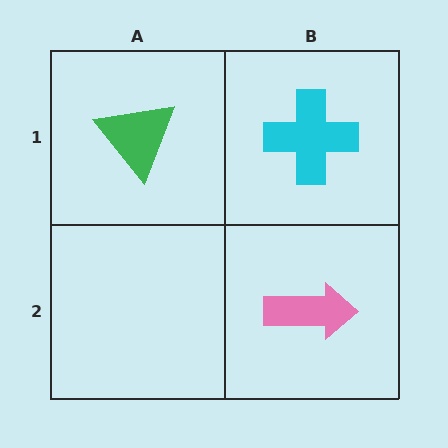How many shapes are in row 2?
1 shape.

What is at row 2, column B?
A pink arrow.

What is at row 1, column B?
A cyan cross.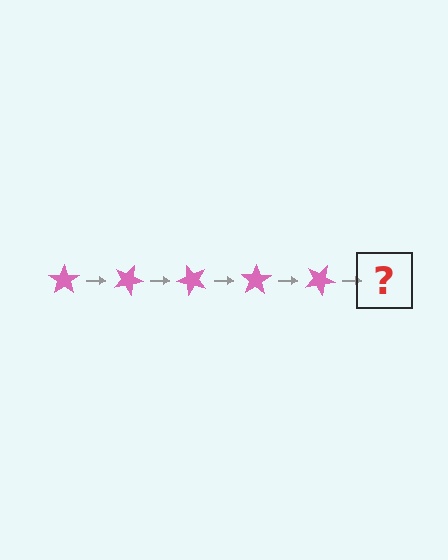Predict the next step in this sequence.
The next step is a pink star rotated 125 degrees.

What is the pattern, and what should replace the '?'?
The pattern is that the star rotates 25 degrees each step. The '?' should be a pink star rotated 125 degrees.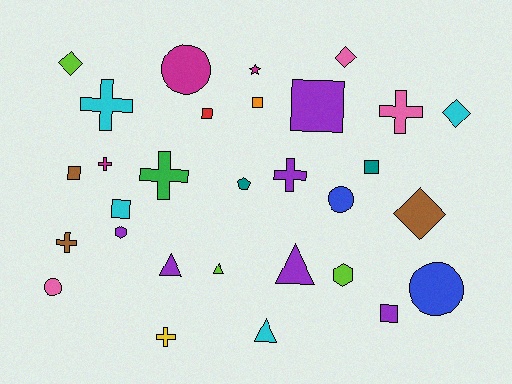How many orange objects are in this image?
There is 1 orange object.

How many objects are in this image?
There are 30 objects.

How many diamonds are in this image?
There are 4 diamonds.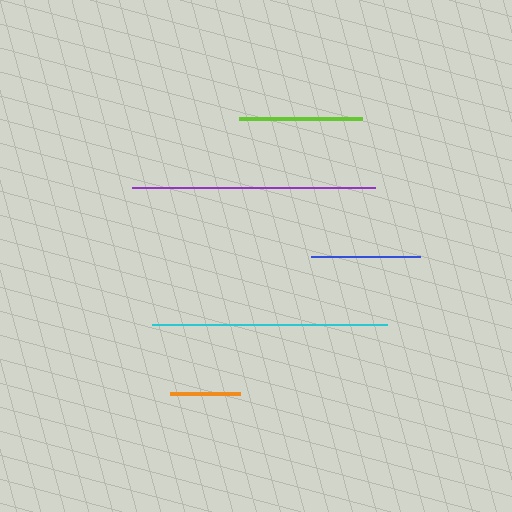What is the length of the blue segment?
The blue segment is approximately 109 pixels long.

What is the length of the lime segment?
The lime segment is approximately 123 pixels long.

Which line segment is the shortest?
The orange line is the shortest at approximately 71 pixels.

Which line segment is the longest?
The purple line is the longest at approximately 243 pixels.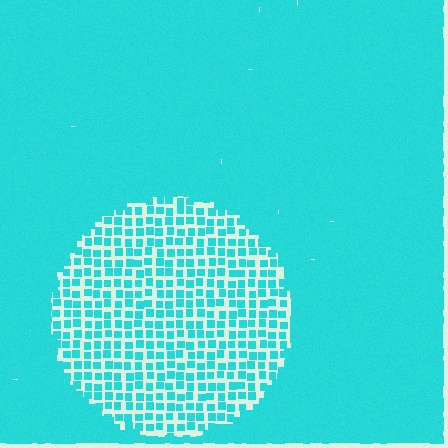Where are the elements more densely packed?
The elements are more densely packed outside the circle boundary.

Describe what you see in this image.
The image contains small cyan elements arranged at two different densities. A circle-shaped region is visible where the elements are less densely packed than the surrounding area.